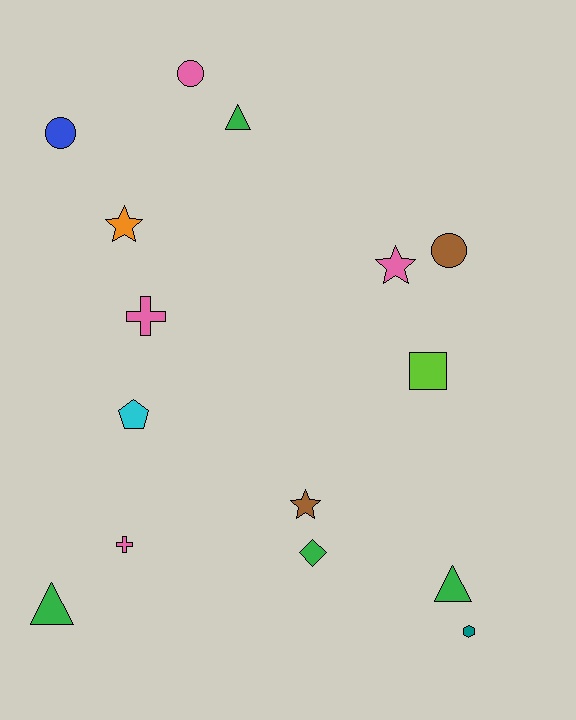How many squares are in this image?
There is 1 square.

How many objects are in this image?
There are 15 objects.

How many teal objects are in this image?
There is 1 teal object.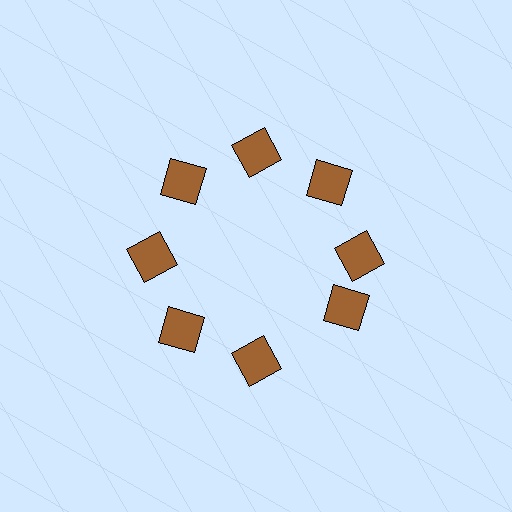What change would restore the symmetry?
The symmetry would be restored by rotating it back into even spacing with its neighbors so that all 8 squares sit at equal angles and equal distance from the center.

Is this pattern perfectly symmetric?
No. The 8 brown squares are arranged in a ring, but one element near the 4 o'clock position is rotated out of alignment along the ring, breaking the 8-fold rotational symmetry.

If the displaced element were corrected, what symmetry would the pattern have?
It would have 8-fold rotational symmetry — the pattern would map onto itself every 45 degrees.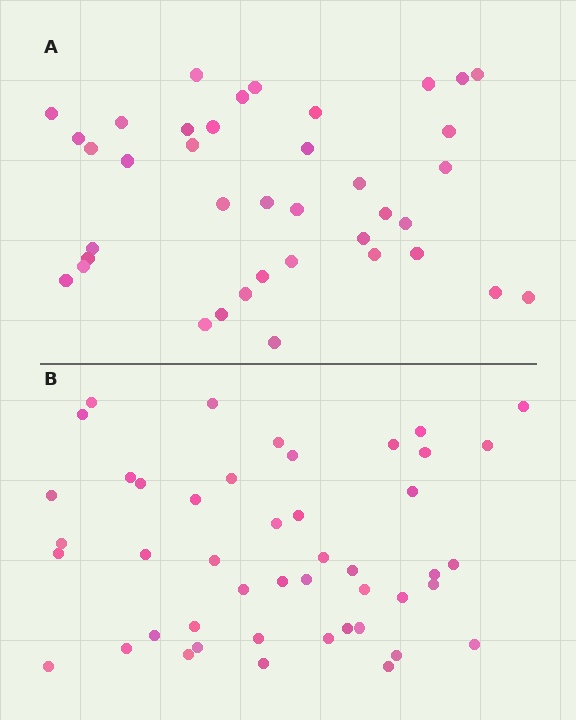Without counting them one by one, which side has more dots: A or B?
Region B (the bottom region) has more dots.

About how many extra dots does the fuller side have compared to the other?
Region B has roughly 8 or so more dots than region A.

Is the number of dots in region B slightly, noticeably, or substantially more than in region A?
Region B has only slightly more — the two regions are fairly close. The ratio is roughly 1.2 to 1.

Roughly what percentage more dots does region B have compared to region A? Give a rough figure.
About 20% more.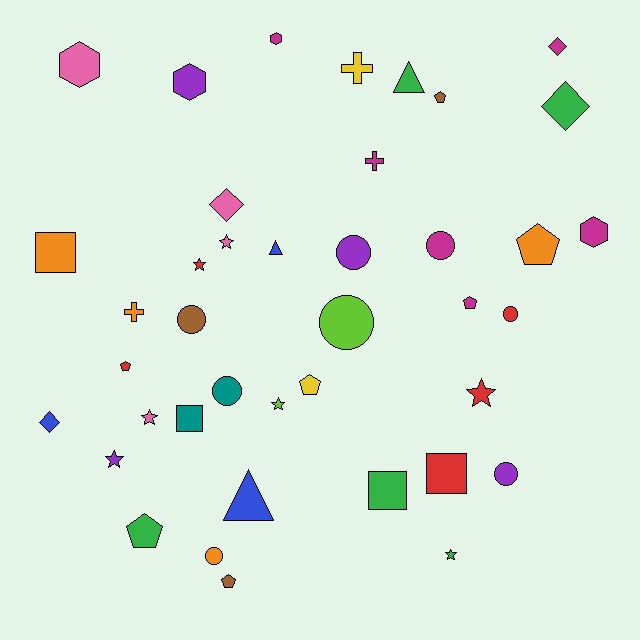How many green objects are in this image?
There are 5 green objects.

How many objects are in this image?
There are 40 objects.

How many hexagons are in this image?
There are 4 hexagons.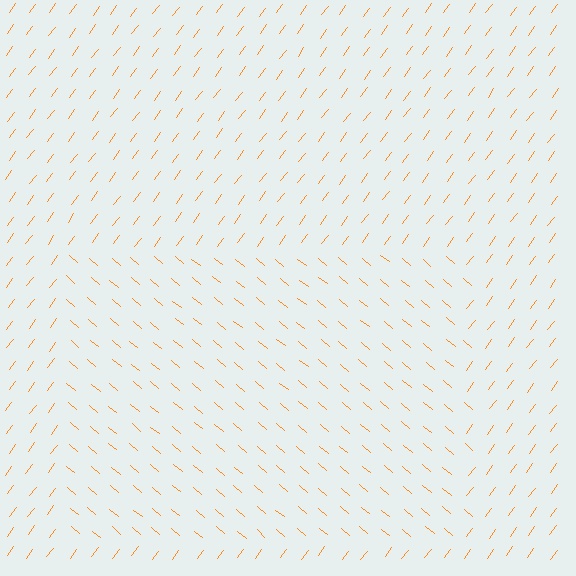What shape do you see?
I see a rectangle.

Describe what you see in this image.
The image is filled with small orange line segments. A rectangle region in the image has lines oriented differently from the surrounding lines, creating a visible texture boundary.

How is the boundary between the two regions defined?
The boundary is defined purely by a change in line orientation (approximately 87 degrees difference). All lines are the same color and thickness.